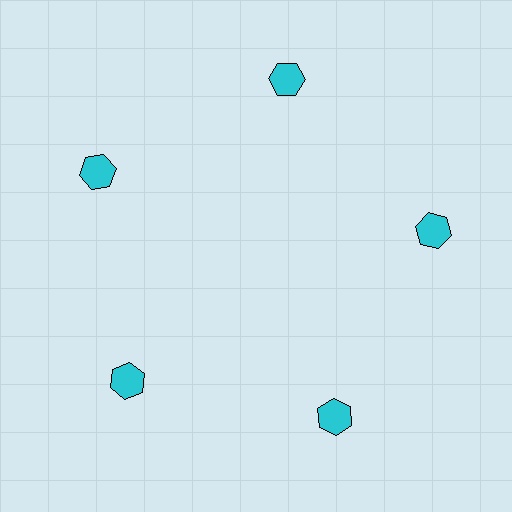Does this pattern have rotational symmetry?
Yes, this pattern has 5-fold rotational symmetry. It looks the same after rotating 72 degrees around the center.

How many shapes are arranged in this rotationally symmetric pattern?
There are 5 shapes, arranged in 5 groups of 1.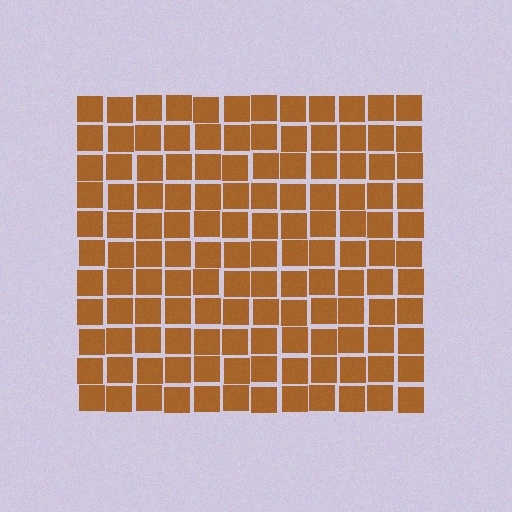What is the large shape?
The large shape is a square.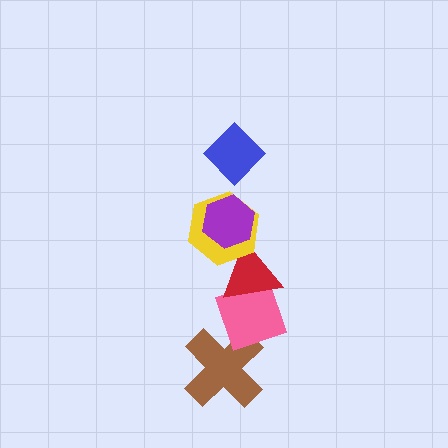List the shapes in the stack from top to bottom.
From top to bottom: the blue diamond, the purple hexagon, the yellow hexagon, the red triangle, the pink diamond, the brown cross.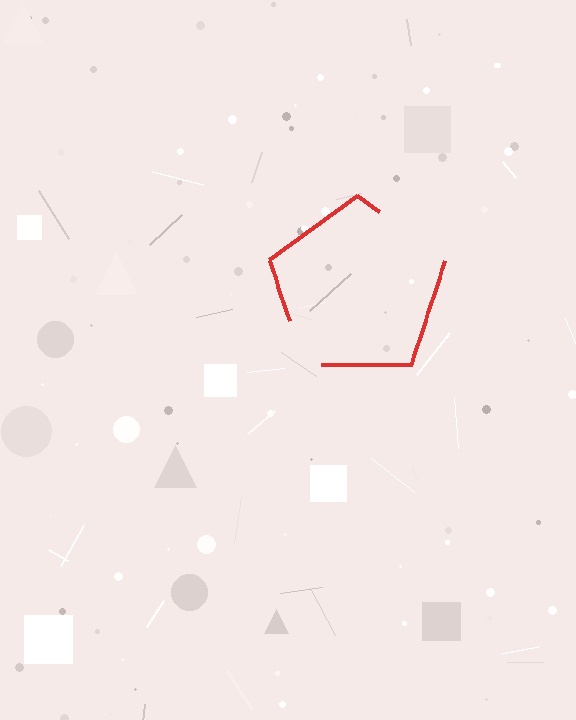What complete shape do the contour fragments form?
The contour fragments form a pentagon.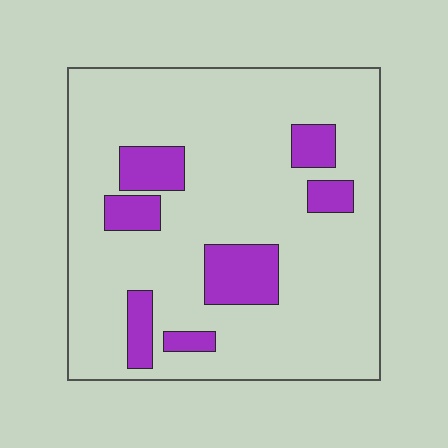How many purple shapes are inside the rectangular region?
7.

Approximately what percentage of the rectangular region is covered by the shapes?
Approximately 15%.